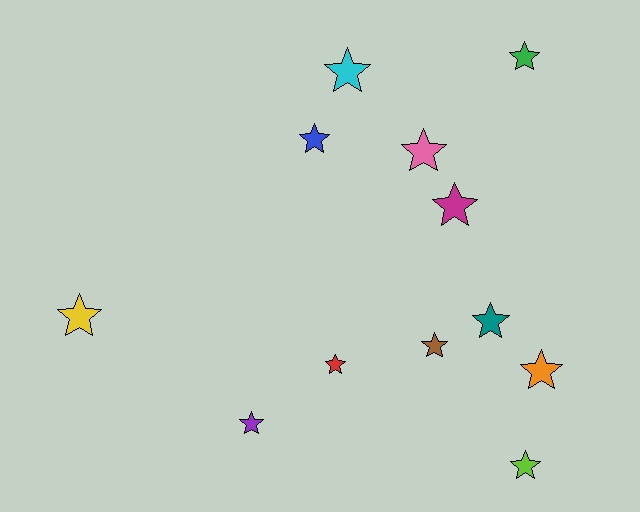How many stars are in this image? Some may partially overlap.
There are 12 stars.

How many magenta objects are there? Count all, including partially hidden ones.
There is 1 magenta object.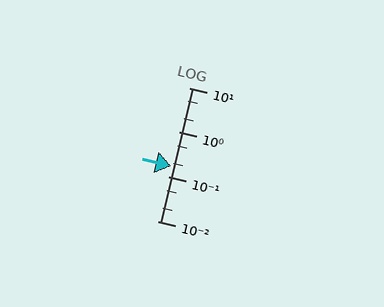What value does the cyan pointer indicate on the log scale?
The pointer indicates approximately 0.17.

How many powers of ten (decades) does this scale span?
The scale spans 3 decades, from 0.01 to 10.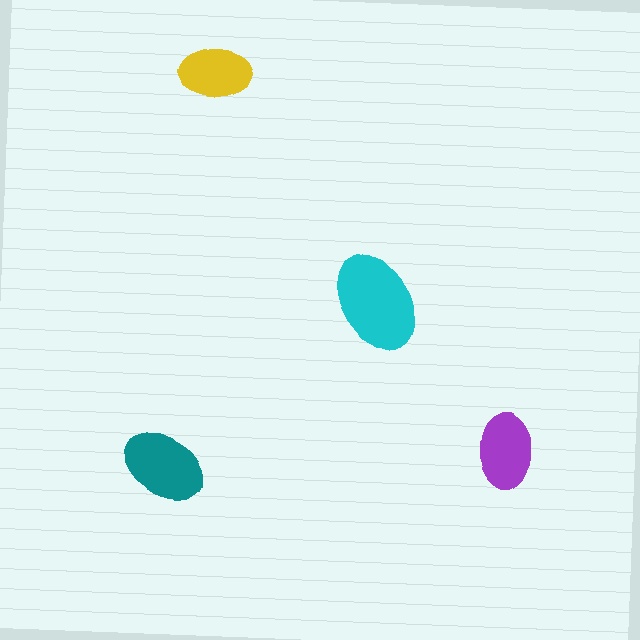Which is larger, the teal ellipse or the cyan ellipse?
The cyan one.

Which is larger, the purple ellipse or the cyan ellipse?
The cyan one.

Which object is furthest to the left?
The teal ellipse is leftmost.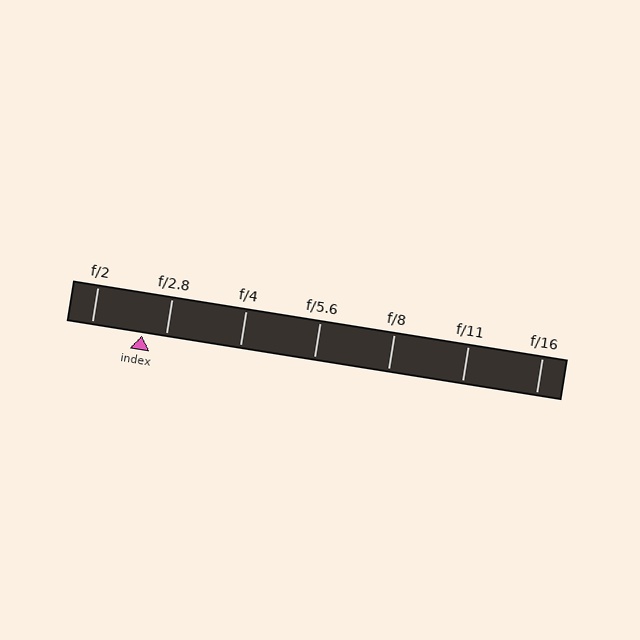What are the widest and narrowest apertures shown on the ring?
The widest aperture shown is f/2 and the narrowest is f/16.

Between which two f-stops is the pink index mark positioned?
The index mark is between f/2 and f/2.8.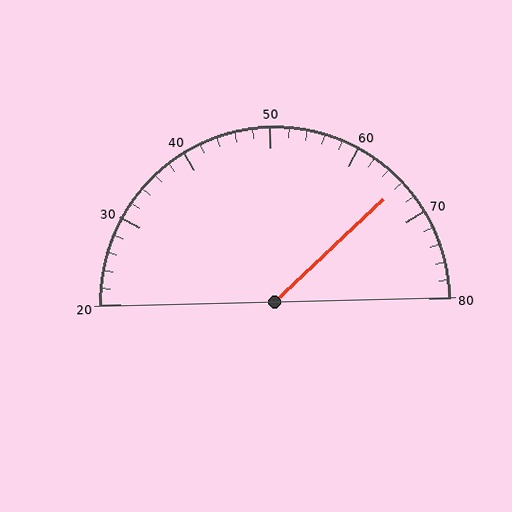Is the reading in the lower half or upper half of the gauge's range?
The reading is in the upper half of the range (20 to 80).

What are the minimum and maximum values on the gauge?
The gauge ranges from 20 to 80.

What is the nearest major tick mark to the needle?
The nearest major tick mark is 70.